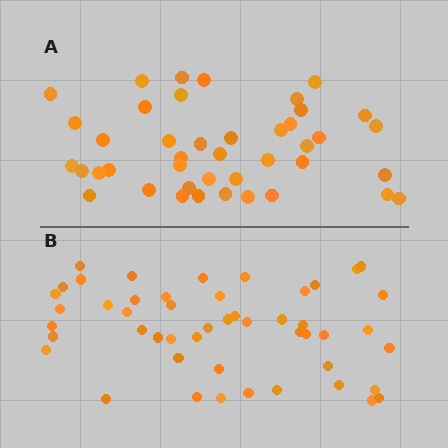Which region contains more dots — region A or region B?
Region B (the bottom region) has more dots.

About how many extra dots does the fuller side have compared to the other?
Region B has roughly 8 or so more dots than region A.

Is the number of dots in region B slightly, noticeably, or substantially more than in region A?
Region B has only slightly more — the two regions are fairly close. The ratio is roughly 1.2 to 1.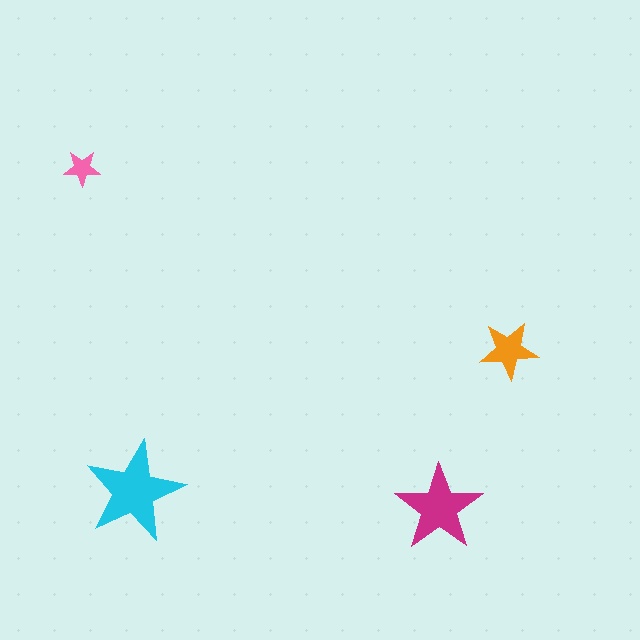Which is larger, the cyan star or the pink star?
The cyan one.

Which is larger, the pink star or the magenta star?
The magenta one.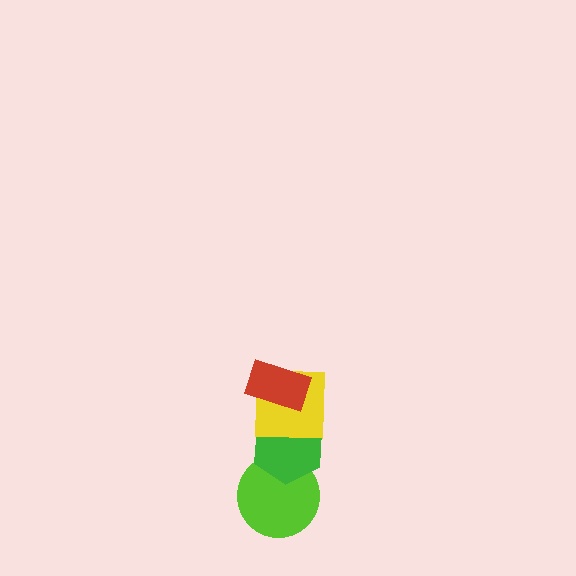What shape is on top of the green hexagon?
The yellow square is on top of the green hexagon.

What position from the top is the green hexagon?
The green hexagon is 3rd from the top.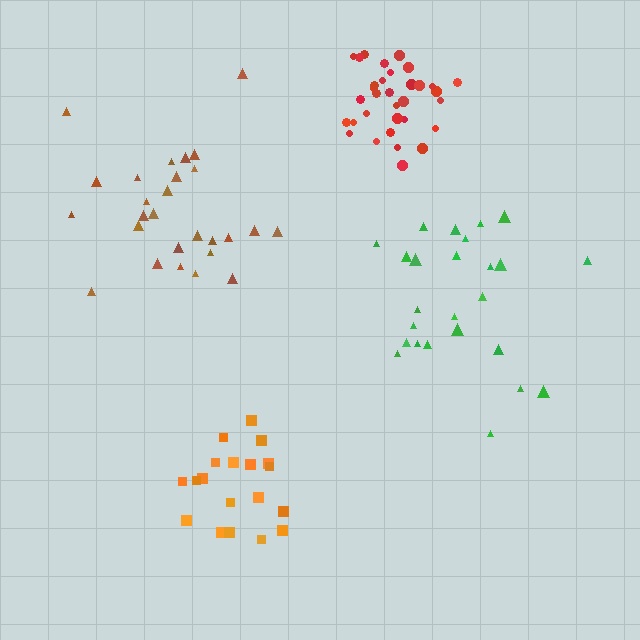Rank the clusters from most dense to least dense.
red, orange, brown, green.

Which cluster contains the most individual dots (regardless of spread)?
Red (33).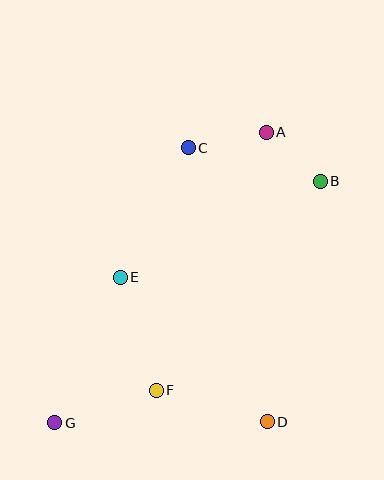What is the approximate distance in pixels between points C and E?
The distance between C and E is approximately 146 pixels.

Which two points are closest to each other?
Points A and B are closest to each other.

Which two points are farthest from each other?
Points A and G are farthest from each other.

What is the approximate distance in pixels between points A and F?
The distance between A and F is approximately 281 pixels.